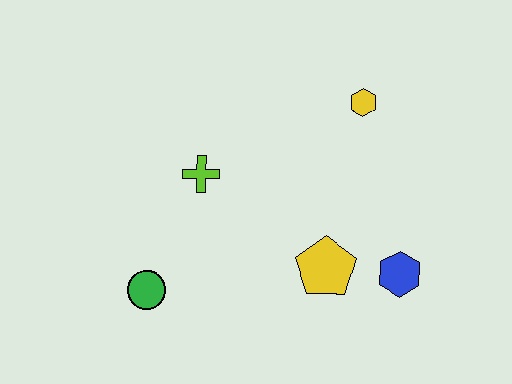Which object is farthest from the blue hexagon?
The green circle is farthest from the blue hexagon.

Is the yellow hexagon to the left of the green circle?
No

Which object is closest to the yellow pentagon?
The blue hexagon is closest to the yellow pentagon.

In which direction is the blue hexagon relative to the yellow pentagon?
The blue hexagon is to the right of the yellow pentagon.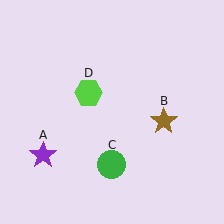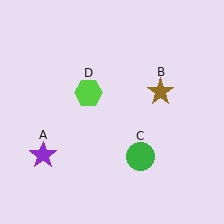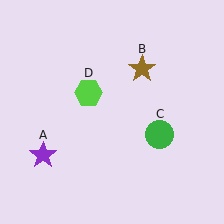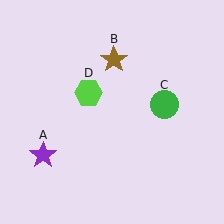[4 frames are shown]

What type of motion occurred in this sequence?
The brown star (object B), green circle (object C) rotated counterclockwise around the center of the scene.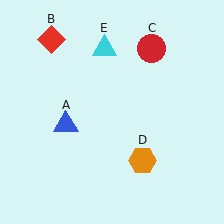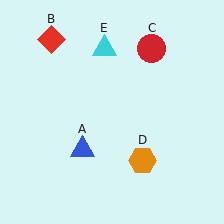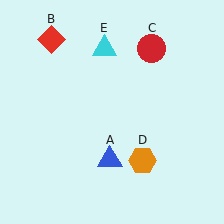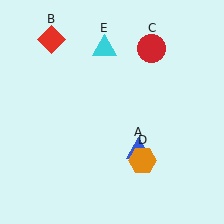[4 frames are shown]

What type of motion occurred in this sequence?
The blue triangle (object A) rotated counterclockwise around the center of the scene.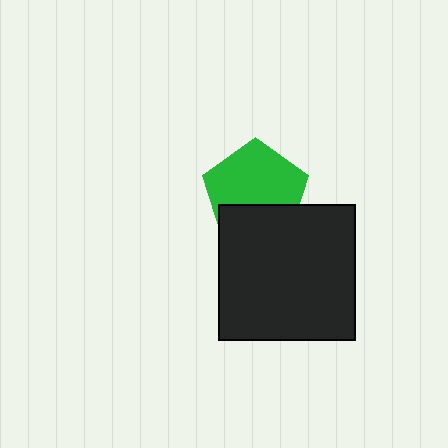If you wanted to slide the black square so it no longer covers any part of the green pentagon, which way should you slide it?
Slide it down — that is the most direct way to separate the two shapes.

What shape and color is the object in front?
The object in front is a black square.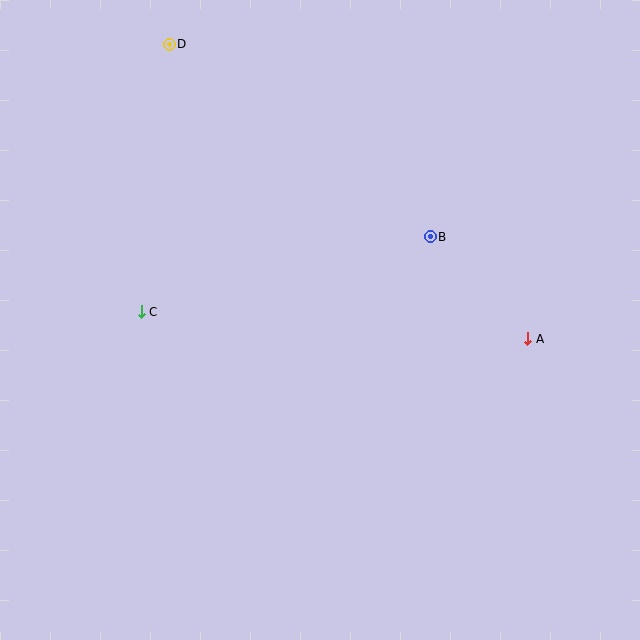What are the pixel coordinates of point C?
Point C is at (141, 312).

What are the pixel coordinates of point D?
Point D is at (169, 44).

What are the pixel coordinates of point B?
Point B is at (430, 237).